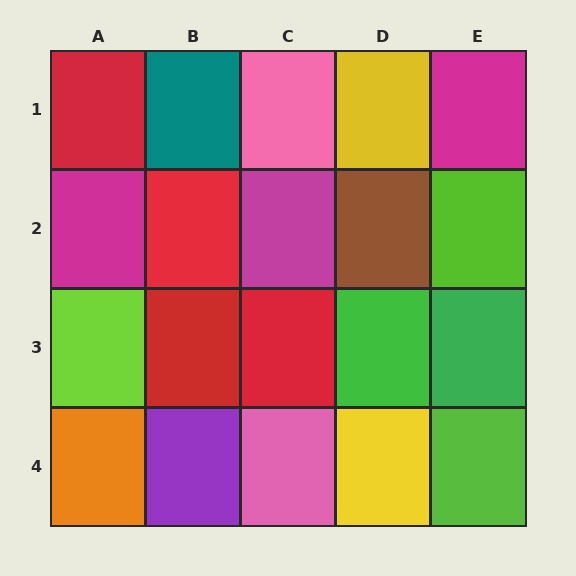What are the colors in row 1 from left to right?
Red, teal, pink, yellow, magenta.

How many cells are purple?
1 cell is purple.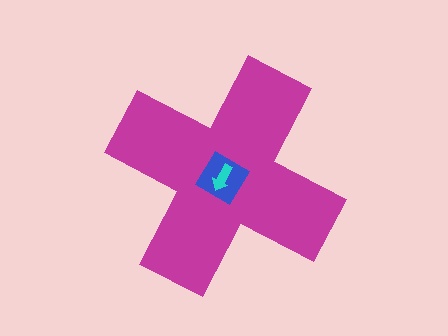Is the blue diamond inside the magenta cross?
Yes.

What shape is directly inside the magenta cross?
The blue diamond.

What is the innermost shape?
The cyan arrow.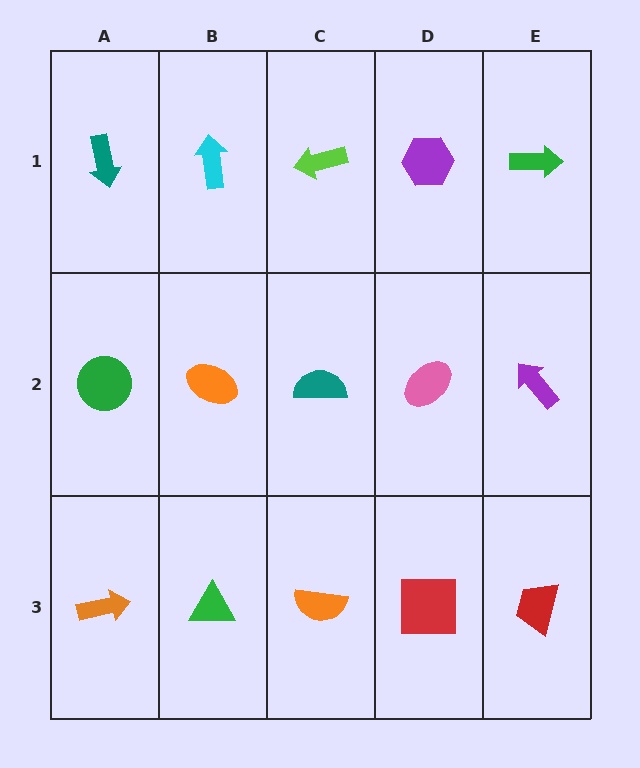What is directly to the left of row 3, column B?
An orange arrow.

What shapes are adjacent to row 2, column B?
A cyan arrow (row 1, column B), a green triangle (row 3, column B), a green circle (row 2, column A), a teal semicircle (row 2, column C).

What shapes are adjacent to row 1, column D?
A pink ellipse (row 2, column D), a lime arrow (row 1, column C), a green arrow (row 1, column E).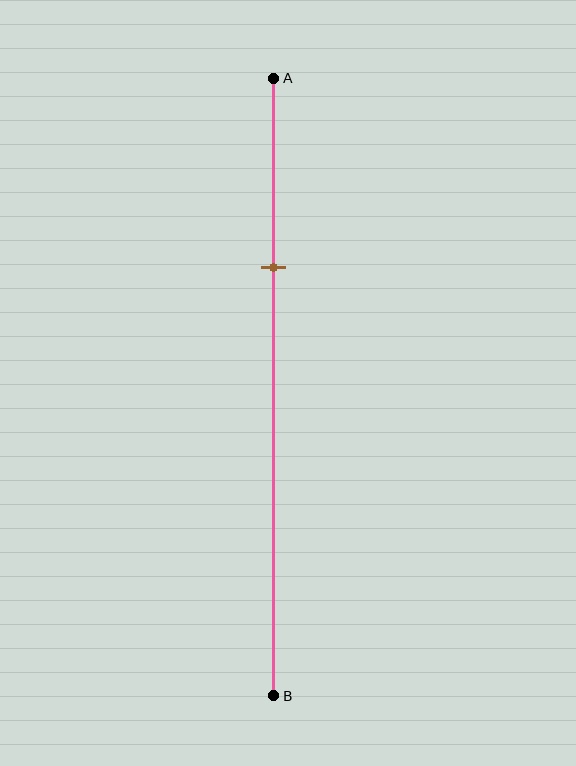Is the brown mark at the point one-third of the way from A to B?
Yes, the mark is approximately at the one-third point.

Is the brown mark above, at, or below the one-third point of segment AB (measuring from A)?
The brown mark is approximately at the one-third point of segment AB.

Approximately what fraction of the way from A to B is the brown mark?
The brown mark is approximately 30% of the way from A to B.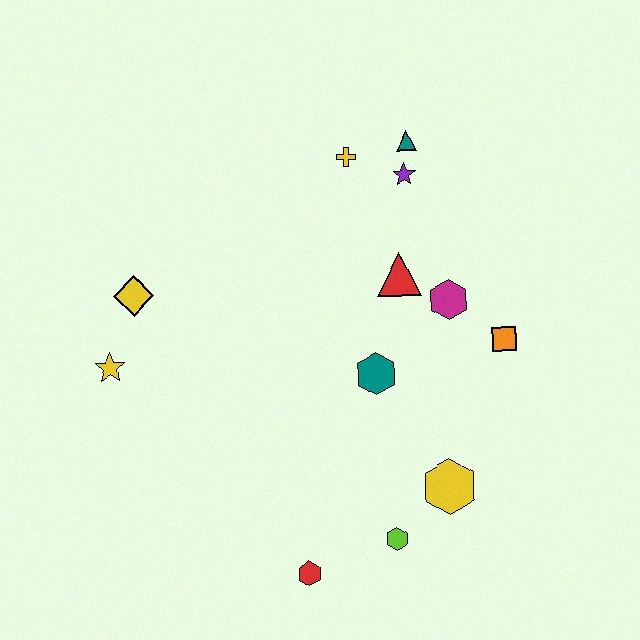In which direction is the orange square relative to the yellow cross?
The orange square is below the yellow cross.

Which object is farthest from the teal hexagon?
The yellow star is farthest from the teal hexagon.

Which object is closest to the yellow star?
The yellow diamond is closest to the yellow star.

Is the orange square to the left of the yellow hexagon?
No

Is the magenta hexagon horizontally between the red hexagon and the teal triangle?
No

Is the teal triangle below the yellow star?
No